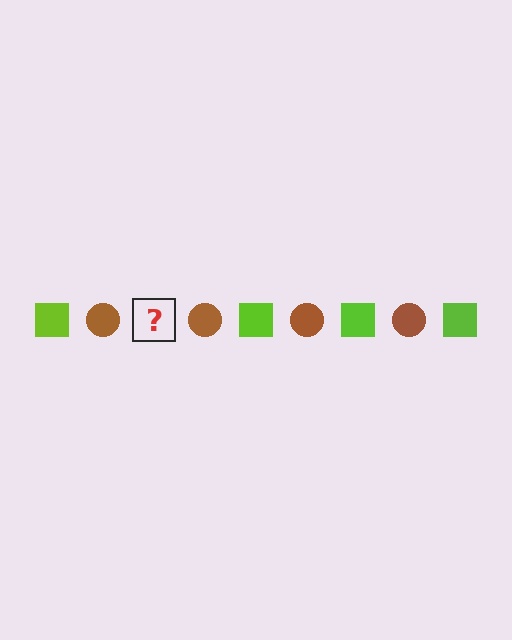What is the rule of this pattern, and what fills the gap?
The rule is that the pattern alternates between lime square and brown circle. The gap should be filled with a lime square.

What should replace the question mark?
The question mark should be replaced with a lime square.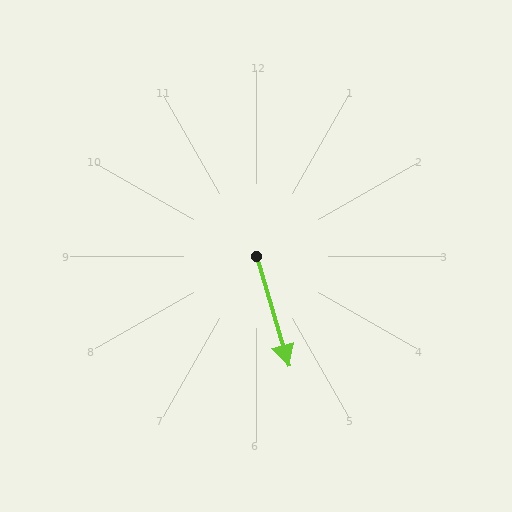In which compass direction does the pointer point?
South.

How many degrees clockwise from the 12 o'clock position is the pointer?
Approximately 163 degrees.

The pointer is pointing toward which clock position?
Roughly 5 o'clock.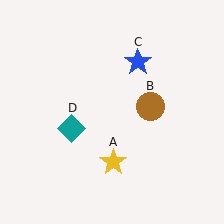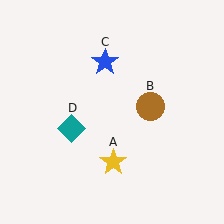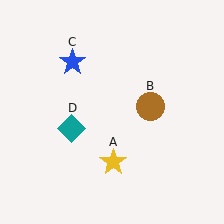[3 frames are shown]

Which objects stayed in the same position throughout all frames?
Yellow star (object A) and brown circle (object B) and teal diamond (object D) remained stationary.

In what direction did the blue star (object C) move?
The blue star (object C) moved left.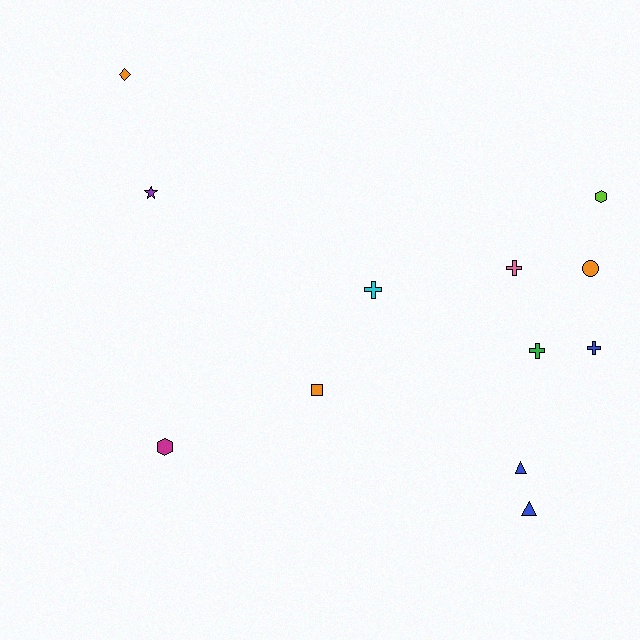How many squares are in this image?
There is 1 square.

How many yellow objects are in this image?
There are no yellow objects.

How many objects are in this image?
There are 12 objects.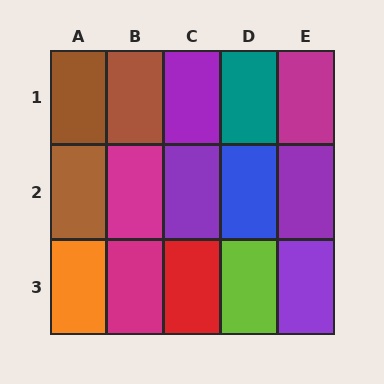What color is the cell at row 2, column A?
Brown.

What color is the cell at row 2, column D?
Blue.